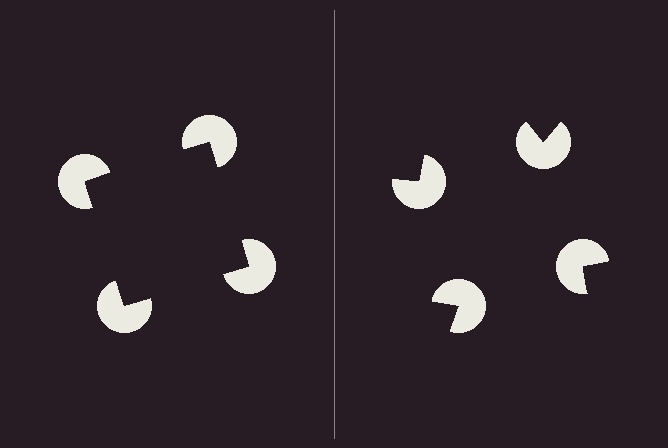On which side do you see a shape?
An illusory square appears on the left side. On the right side the wedge cuts are rotated, so no coherent shape forms.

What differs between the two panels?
The pac-man discs are positioned identically on both sides; only the wedge orientations differ. On the left they align to a square; on the right they are misaligned.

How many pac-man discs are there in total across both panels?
8 — 4 on each side.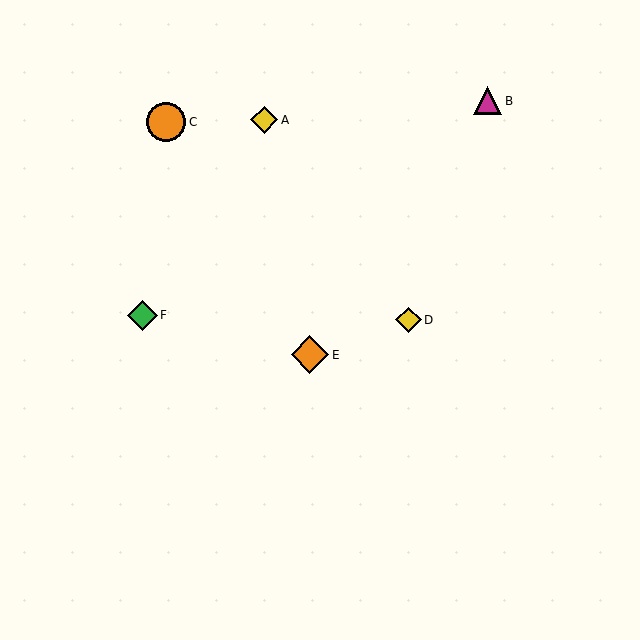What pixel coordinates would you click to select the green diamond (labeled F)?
Click at (142, 315) to select the green diamond F.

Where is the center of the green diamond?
The center of the green diamond is at (142, 315).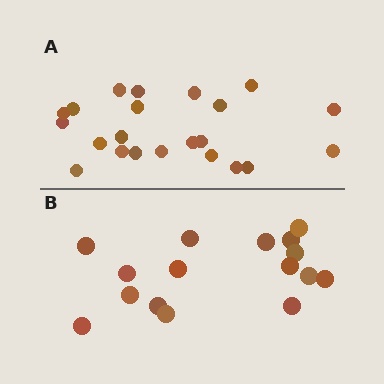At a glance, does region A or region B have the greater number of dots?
Region A (the top region) has more dots.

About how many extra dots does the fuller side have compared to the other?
Region A has about 6 more dots than region B.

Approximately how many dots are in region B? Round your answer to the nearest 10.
About 20 dots. (The exact count is 16, which rounds to 20.)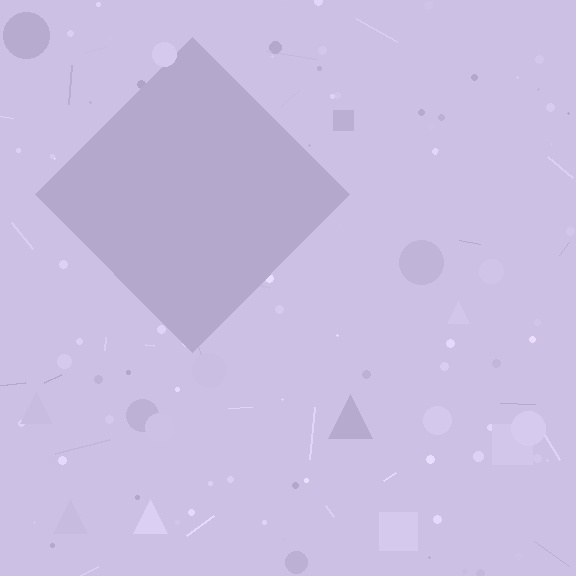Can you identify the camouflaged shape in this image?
The camouflaged shape is a diamond.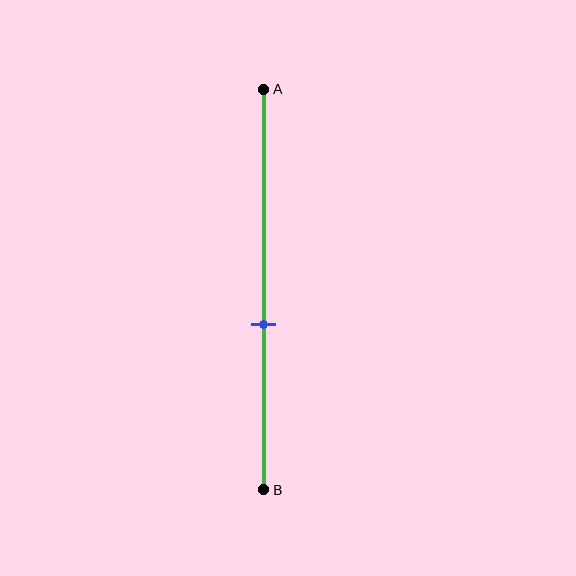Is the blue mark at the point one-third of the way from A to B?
No, the mark is at about 60% from A, not at the 33% one-third point.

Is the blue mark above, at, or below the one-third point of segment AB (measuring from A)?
The blue mark is below the one-third point of segment AB.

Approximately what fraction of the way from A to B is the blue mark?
The blue mark is approximately 60% of the way from A to B.